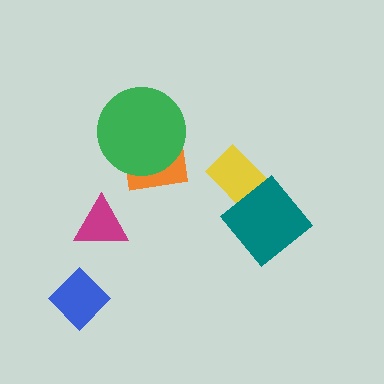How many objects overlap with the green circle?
1 object overlaps with the green circle.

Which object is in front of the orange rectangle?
The green circle is in front of the orange rectangle.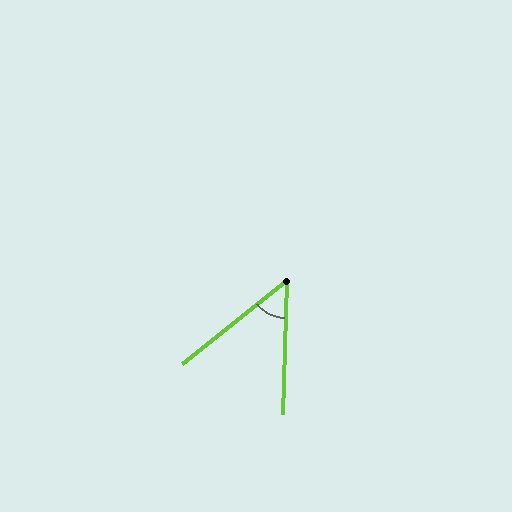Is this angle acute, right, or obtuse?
It is acute.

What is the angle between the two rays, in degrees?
Approximately 50 degrees.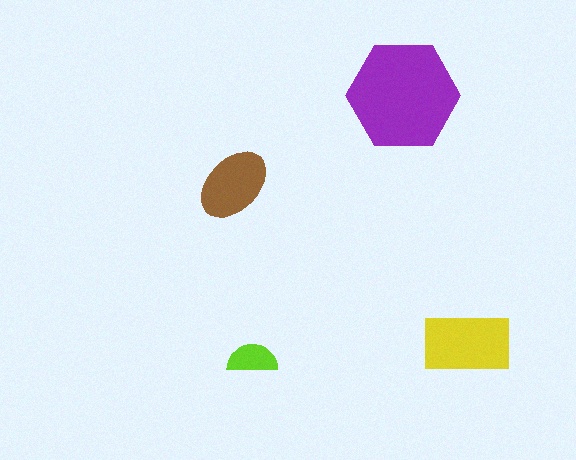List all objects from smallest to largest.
The lime semicircle, the brown ellipse, the yellow rectangle, the purple hexagon.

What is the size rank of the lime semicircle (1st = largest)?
4th.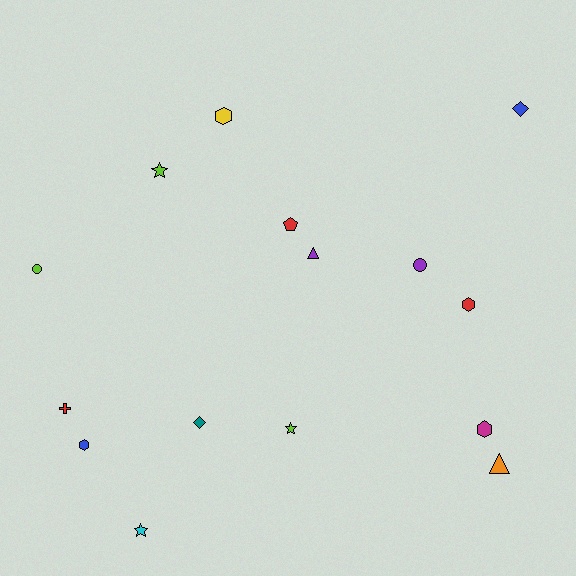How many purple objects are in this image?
There are 2 purple objects.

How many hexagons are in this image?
There are 4 hexagons.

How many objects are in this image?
There are 15 objects.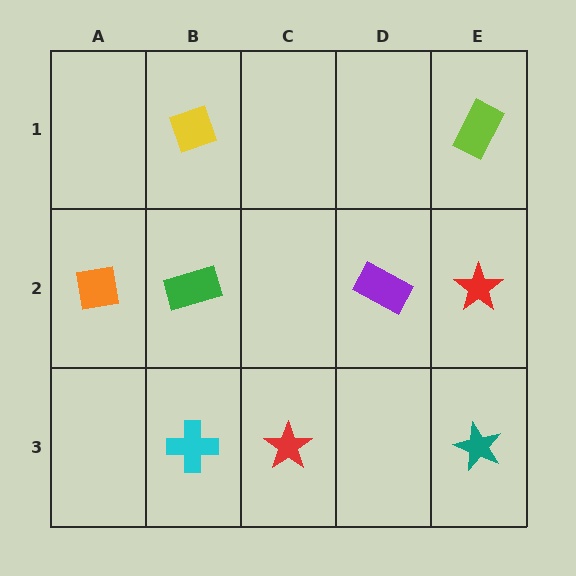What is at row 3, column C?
A red star.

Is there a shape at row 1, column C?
No, that cell is empty.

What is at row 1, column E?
A lime rectangle.